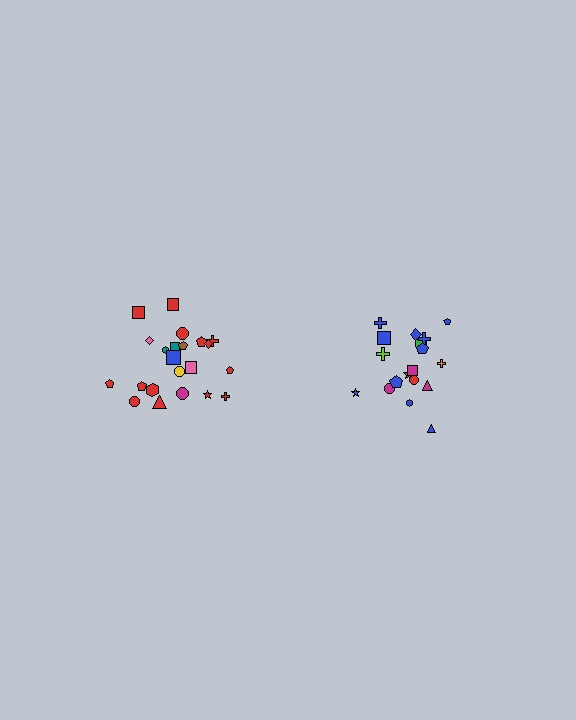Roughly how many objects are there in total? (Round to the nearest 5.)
Roughly 40 objects in total.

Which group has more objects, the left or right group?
The left group.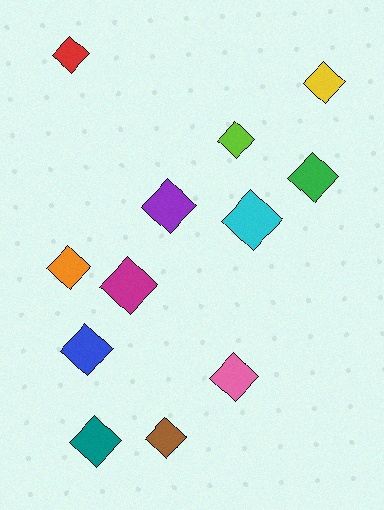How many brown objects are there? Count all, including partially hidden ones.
There is 1 brown object.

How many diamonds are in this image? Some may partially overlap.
There are 12 diamonds.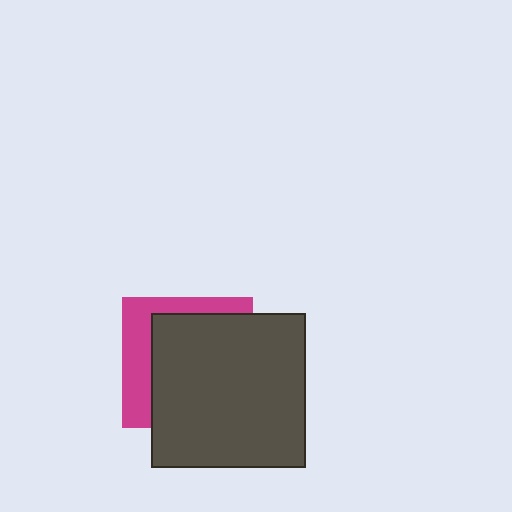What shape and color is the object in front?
The object in front is a dark gray square.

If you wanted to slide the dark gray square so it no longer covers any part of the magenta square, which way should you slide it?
Slide it toward the lower-right — that is the most direct way to separate the two shapes.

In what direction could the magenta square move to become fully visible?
The magenta square could move toward the upper-left. That would shift it out from behind the dark gray square entirely.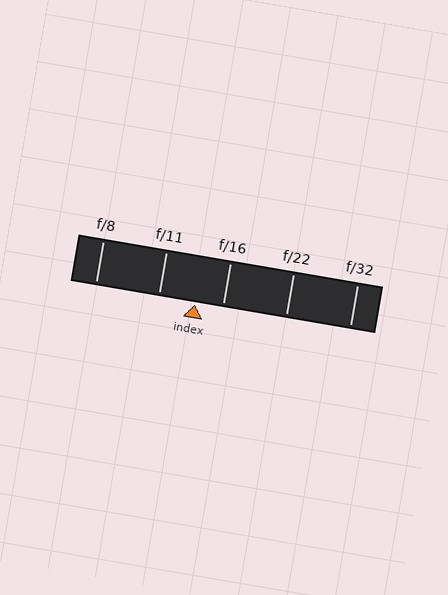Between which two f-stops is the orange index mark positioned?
The index mark is between f/11 and f/16.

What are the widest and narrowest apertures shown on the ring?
The widest aperture shown is f/8 and the narrowest is f/32.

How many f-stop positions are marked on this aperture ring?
There are 5 f-stop positions marked.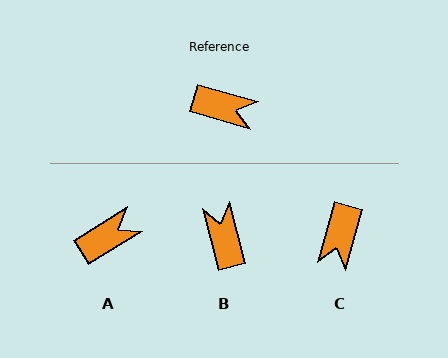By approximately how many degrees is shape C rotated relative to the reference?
Approximately 90 degrees clockwise.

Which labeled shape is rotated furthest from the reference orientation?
B, about 120 degrees away.